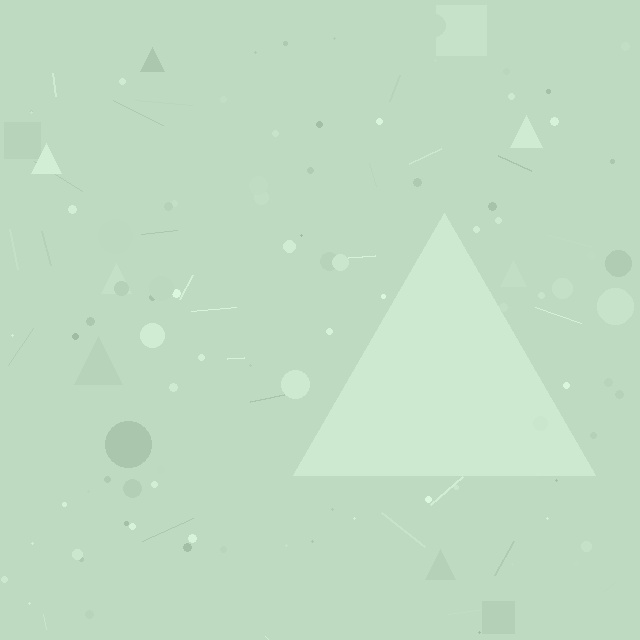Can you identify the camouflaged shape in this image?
The camouflaged shape is a triangle.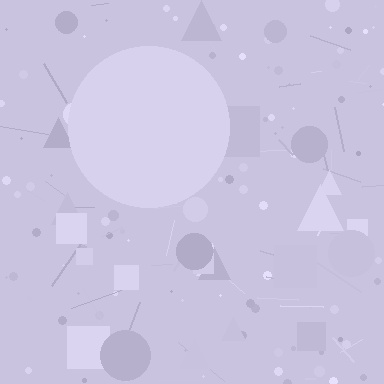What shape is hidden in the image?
A circle is hidden in the image.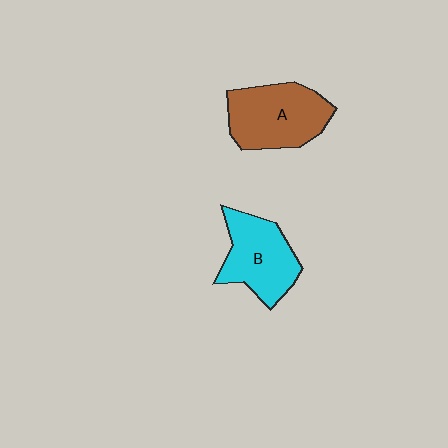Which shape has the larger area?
Shape A (brown).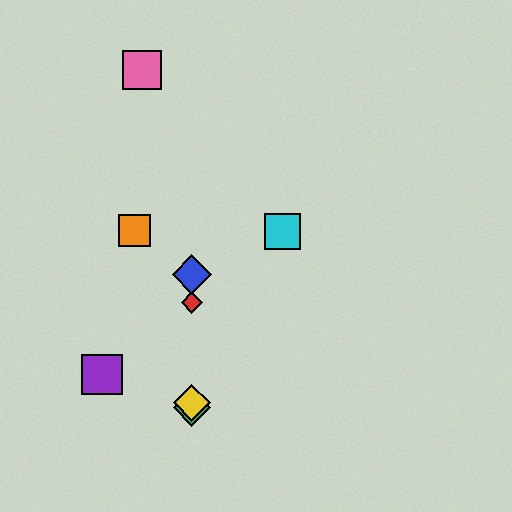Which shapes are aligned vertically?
The red diamond, the blue diamond, the green diamond, the yellow diamond are aligned vertically.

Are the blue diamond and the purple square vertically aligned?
No, the blue diamond is at x≈192 and the purple square is at x≈102.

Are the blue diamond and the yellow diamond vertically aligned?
Yes, both are at x≈192.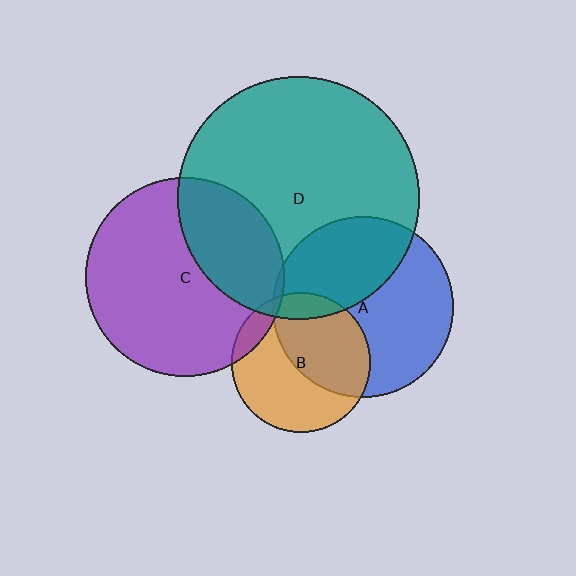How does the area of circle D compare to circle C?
Approximately 1.5 times.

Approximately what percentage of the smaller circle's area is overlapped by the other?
Approximately 10%.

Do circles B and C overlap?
Yes.